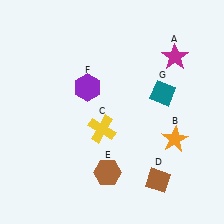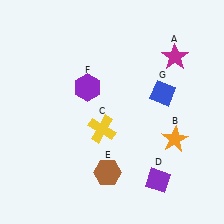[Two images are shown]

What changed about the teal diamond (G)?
In Image 1, G is teal. In Image 2, it changed to blue.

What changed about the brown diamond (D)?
In Image 1, D is brown. In Image 2, it changed to purple.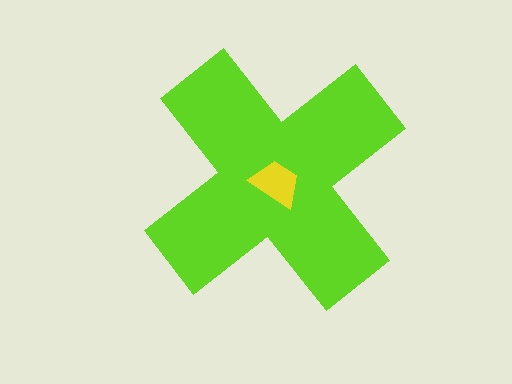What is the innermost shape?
The yellow trapezoid.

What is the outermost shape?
The lime cross.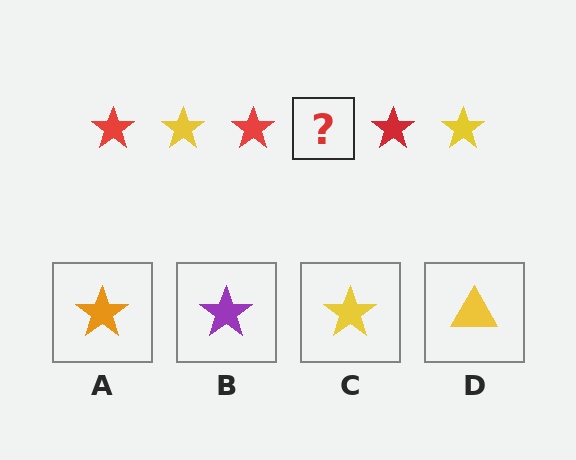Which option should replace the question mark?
Option C.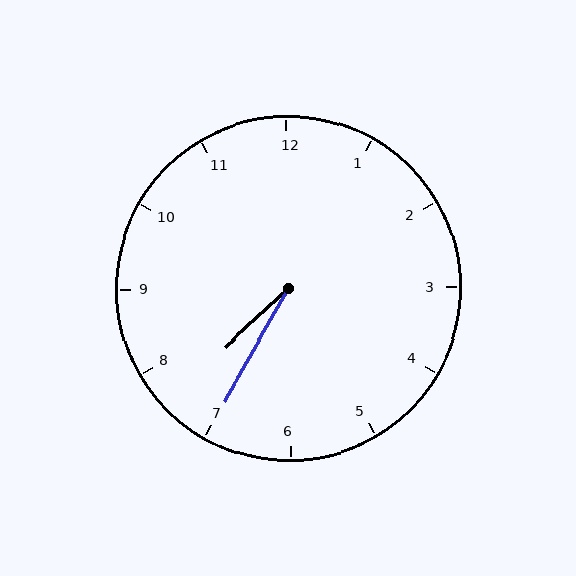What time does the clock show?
7:35.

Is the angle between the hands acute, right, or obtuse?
It is acute.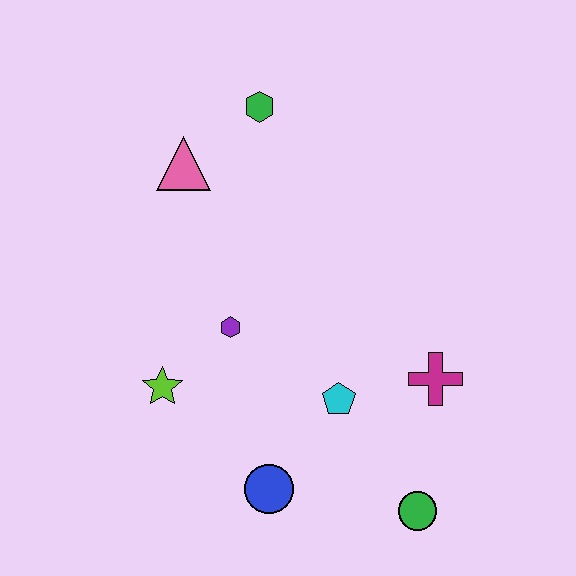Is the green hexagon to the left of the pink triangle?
No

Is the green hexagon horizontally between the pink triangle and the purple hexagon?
No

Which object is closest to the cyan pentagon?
The magenta cross is closest to the cyan pentagon.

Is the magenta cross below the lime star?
No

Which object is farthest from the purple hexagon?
The green circle is farthest from the purple hexagon.